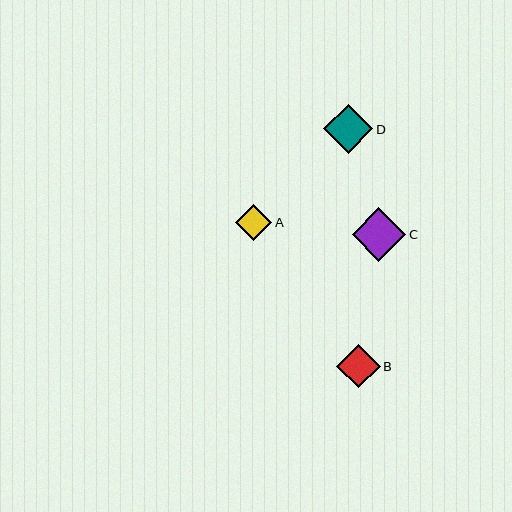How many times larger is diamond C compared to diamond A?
Diamond C is approximately 1.5 times the size of diamond A.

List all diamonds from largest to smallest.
From largest to smallest: C, D, B, A.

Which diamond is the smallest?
Diamond A is the smallest with a size of approximately 36 pixels.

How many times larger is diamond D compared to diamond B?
Diamond D is approximately 1.1 times the size of diamond B.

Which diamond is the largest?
Diamond C is the largest with a size of approximately 53 pixels.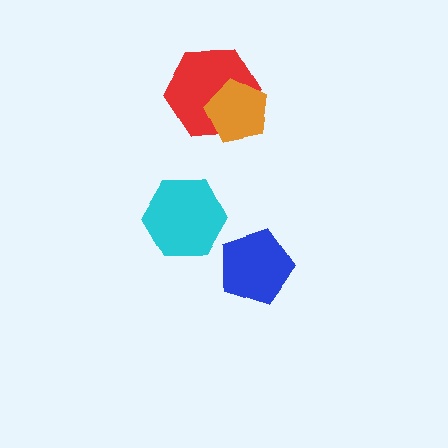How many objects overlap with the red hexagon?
1 object overlaps with the red hexagon.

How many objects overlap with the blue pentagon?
0 objects overlap with the blue pentagon.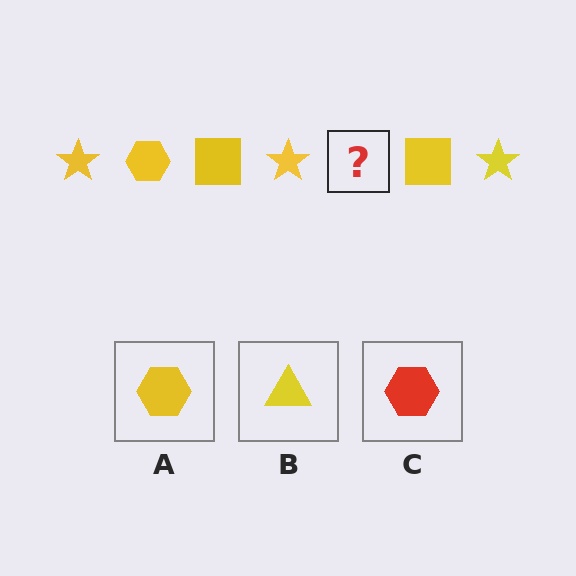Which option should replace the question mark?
Option A.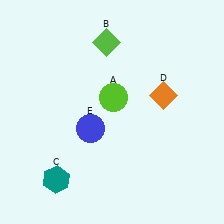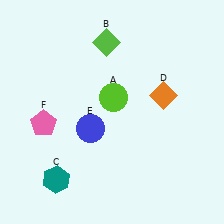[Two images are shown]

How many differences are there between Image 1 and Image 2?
There is 1 difference between the two images.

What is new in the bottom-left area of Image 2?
A pink pentagon (F) was added in the bottom-left area of Image 2.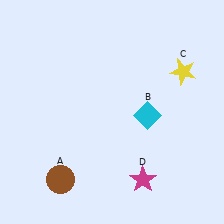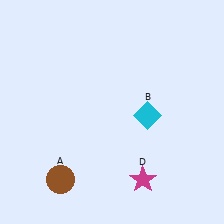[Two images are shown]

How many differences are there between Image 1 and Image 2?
There is 1 difference between the two images.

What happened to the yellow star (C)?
The yellow star (C) was removed in Image 2. It was in the top-right area of Image 1.